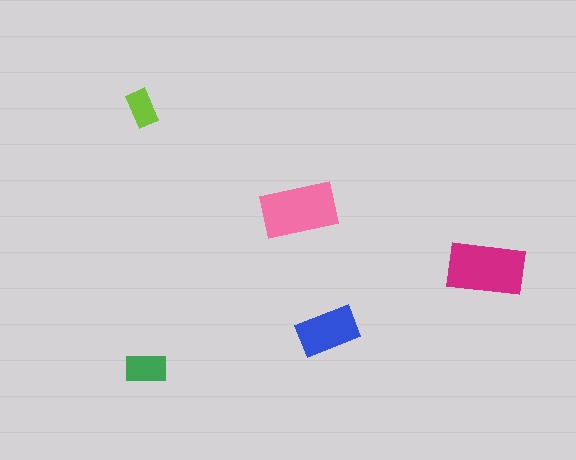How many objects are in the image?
There are 5 objects in the image.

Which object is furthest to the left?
The lime rectangle is leftmost.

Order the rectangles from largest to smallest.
the magenta one, the pink one, the blue one, the green one, the lime one.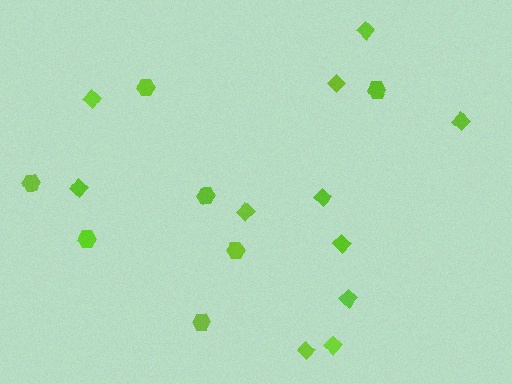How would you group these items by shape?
There are 2 groups: one group of diamonds (11) and one group of hexagons (7).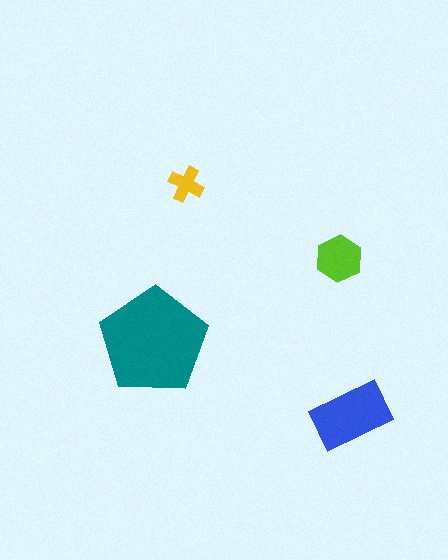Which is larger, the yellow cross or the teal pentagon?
The teal pentagon.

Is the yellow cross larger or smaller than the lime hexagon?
Smaller.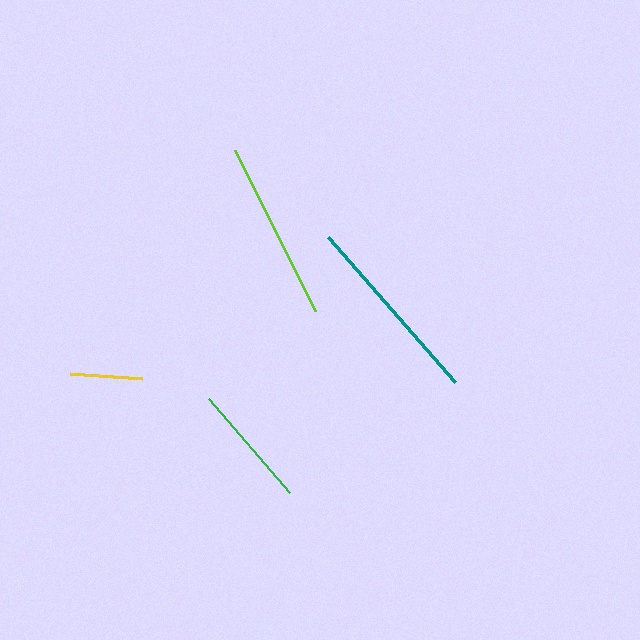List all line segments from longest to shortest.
From longest to shortest: teal, lime, green, yellow.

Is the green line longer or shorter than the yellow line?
The green line is longer than the yellow line.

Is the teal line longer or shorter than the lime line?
The teal line is longer than the lime line.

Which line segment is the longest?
The teal line is the longest at approximately 193 pixels.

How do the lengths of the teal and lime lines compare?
The teal and lime lines are approximately the same length.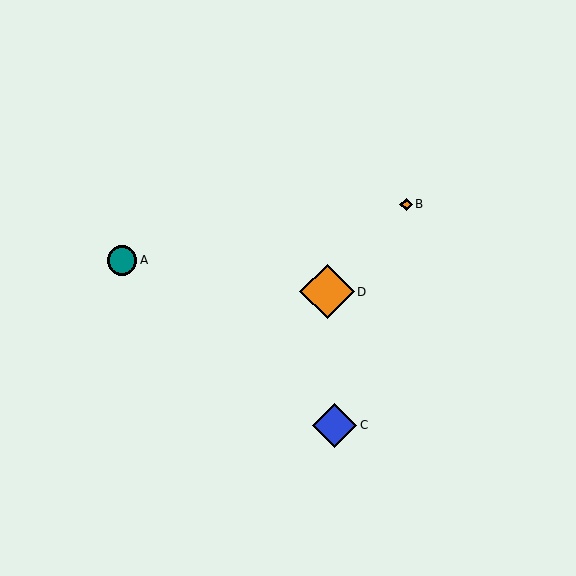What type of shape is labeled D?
Shape D is an orange diamond.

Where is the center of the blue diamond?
The center of the blue diamond is at (334, 425).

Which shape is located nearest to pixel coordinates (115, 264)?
The teal circle (labeled A) at (122, 260) is nearest to that location.